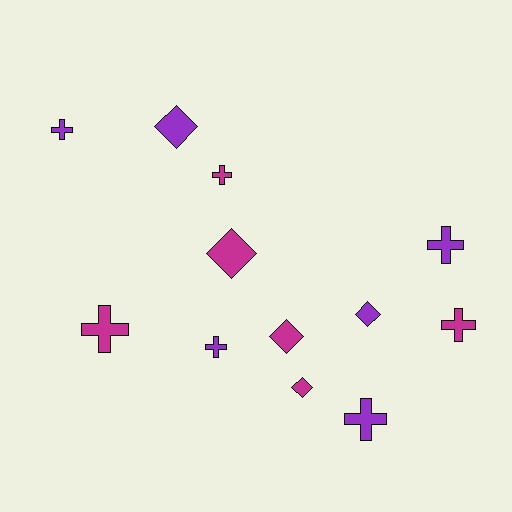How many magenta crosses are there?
There are 3 magenta crosses.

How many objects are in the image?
There are 12 objects.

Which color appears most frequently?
Purple, with 6 objects.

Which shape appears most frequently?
Cross, with 7 objects.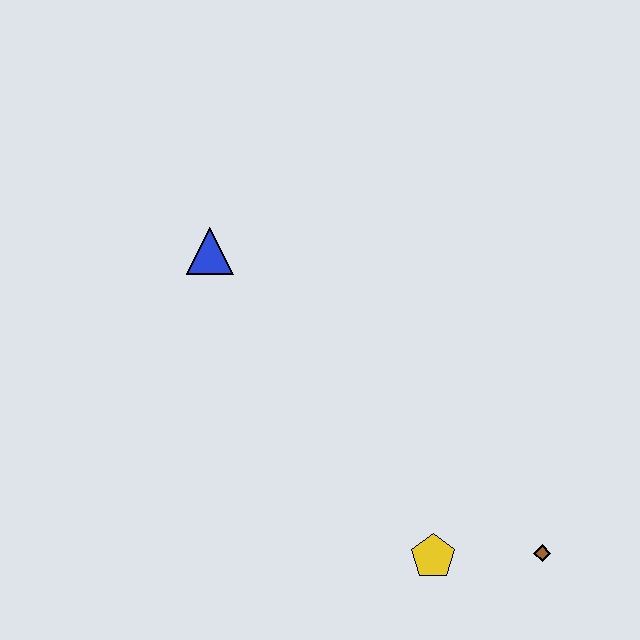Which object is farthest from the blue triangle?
The brown diamond is farthest from the blue triangle.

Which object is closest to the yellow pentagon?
The brown diamond is closest to the yellow pentagon.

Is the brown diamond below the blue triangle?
Yes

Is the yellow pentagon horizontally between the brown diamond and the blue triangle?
Yes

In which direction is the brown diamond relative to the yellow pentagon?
The brown diamond is to the right of the yellow pentagon.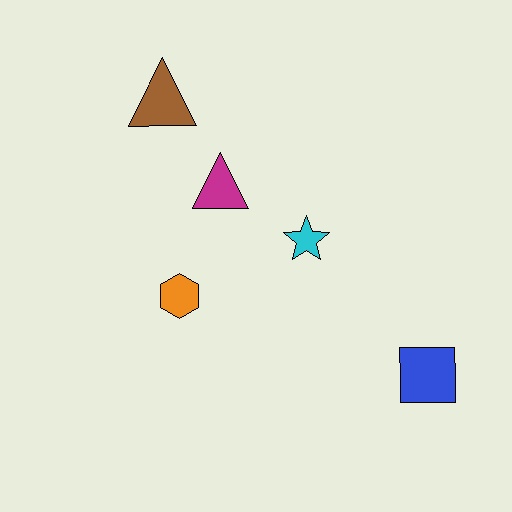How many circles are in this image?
There are no circles.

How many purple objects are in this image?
There are no purple objects.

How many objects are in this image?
There are 5 objects.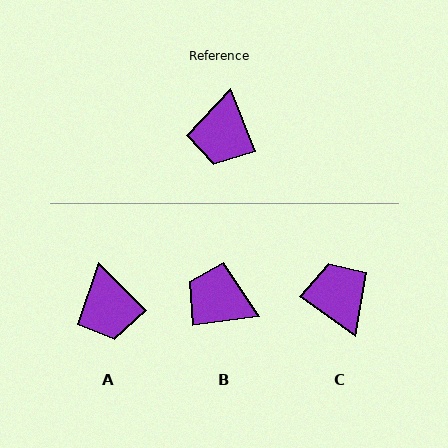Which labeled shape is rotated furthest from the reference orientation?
C, about 147 degrees away.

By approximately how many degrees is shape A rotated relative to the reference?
Approximately 25 degrees counter-clockwise.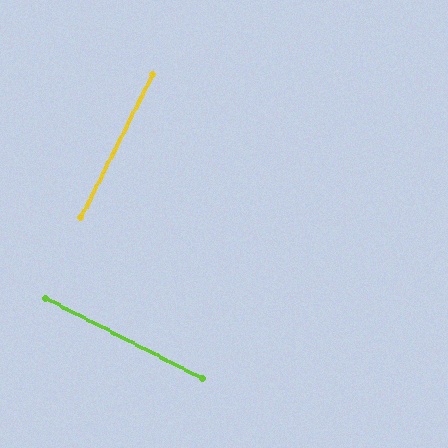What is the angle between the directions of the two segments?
Approximately 90 degrees.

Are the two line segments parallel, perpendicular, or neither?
Perpendicular — they meet at approximately 90°.